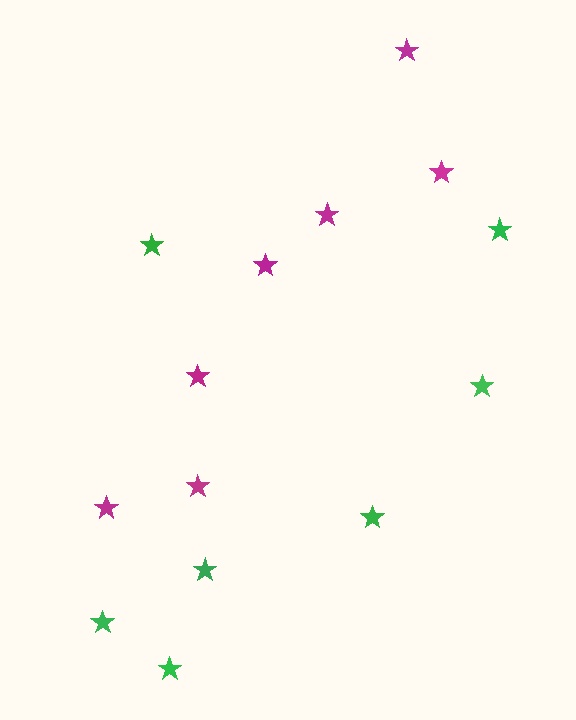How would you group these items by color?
There are 2 groups: one group of green stars (7) and one group of magenta stars (7).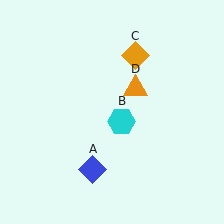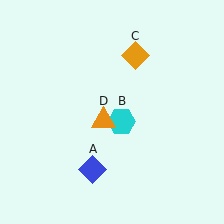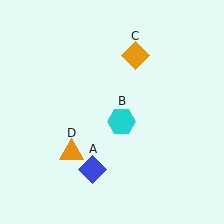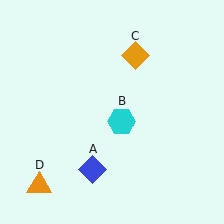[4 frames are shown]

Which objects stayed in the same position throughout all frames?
Blue diamond (object A) and cyan hexagon (object B) and orange diamond (object C) remained stationary.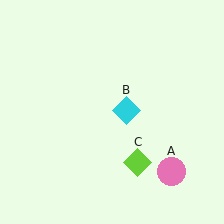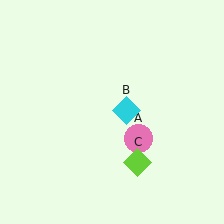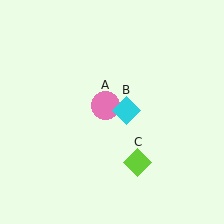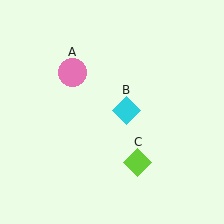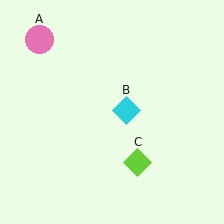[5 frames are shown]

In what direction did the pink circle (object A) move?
The pink circle (object A) moved up and to the left.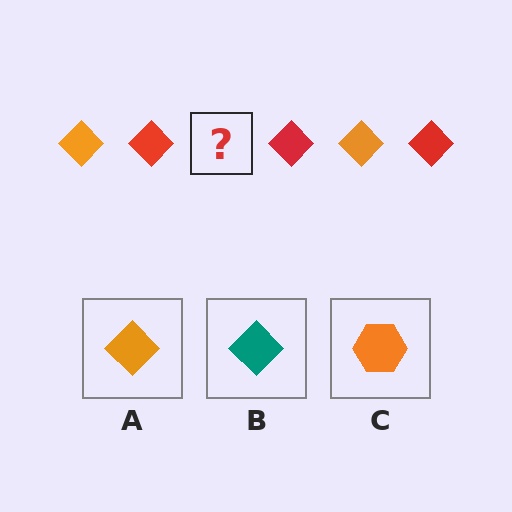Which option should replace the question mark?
Option A.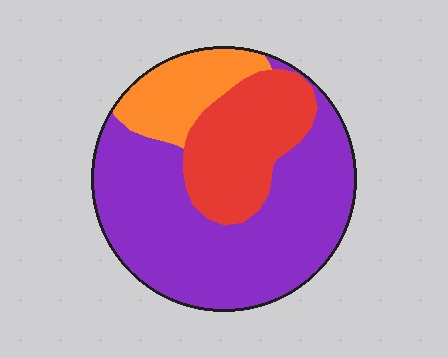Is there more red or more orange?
Red.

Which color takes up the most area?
Purple, at roughly 60%.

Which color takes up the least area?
Orange, at roughly 15%.